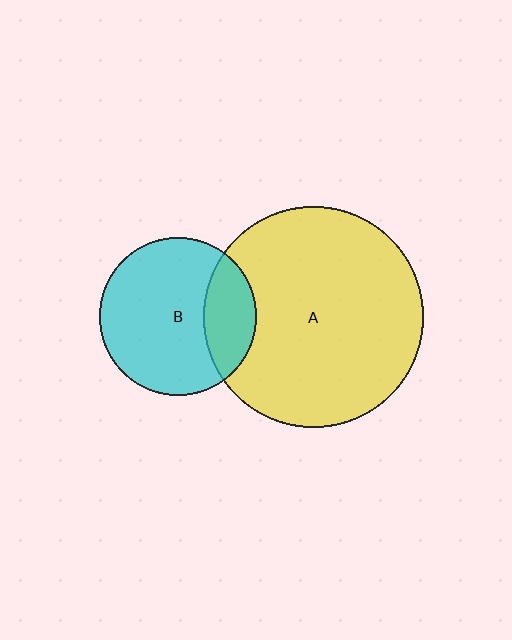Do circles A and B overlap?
Yes.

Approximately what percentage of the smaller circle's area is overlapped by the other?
Approximately 25%.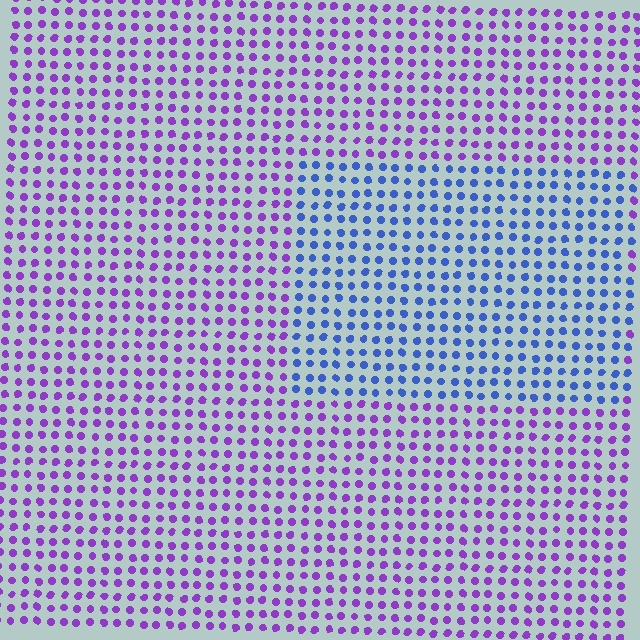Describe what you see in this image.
The image is filled with small purple elements in a uniform arrangement. A rectangle-shaped region is visible where the elements are tinted to a slightly different hue, forming a subtle color boundary.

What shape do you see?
I see a rectangle.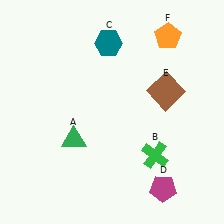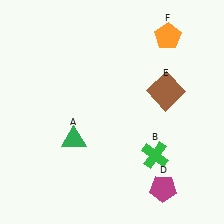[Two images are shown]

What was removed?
The teal hexagon (C) was removed in Image 2.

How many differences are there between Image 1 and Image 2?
There is 1 difference between the two images.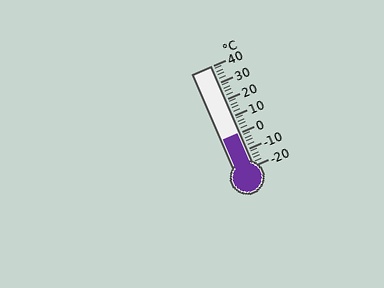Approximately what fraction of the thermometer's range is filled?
The thermometer is filled to approximately 35% of its range.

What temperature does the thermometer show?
The thermometer shows approximately 0°C.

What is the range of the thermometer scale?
The thermometer scale ranges from -20°C to 40°C.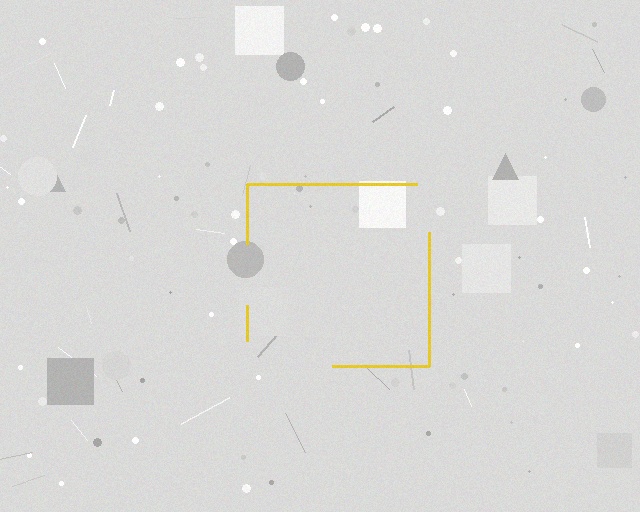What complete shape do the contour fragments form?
The contour fragments form a square.